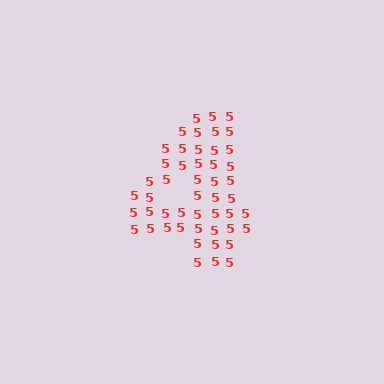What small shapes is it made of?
It is made of small digit 5's.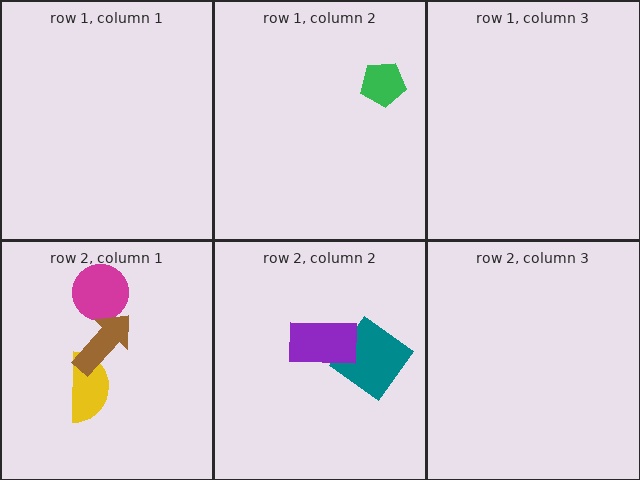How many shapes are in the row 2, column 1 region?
3.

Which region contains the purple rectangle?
The row 2, column 2 region.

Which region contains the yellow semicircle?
The row 2, column 1 region.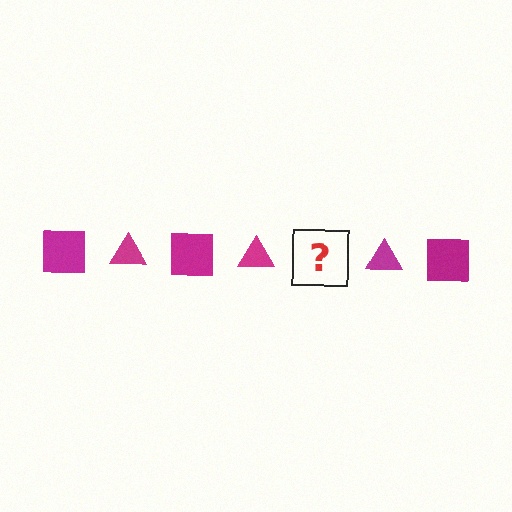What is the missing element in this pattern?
The missing element is a magenta square.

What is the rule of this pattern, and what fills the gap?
The rule is that the pattern cycles through square, triangle shapes in magenta. The gap should be filled with a magenta square.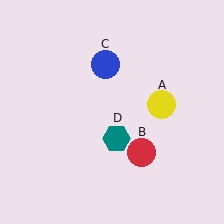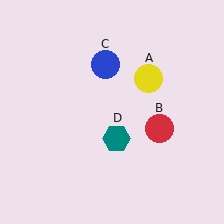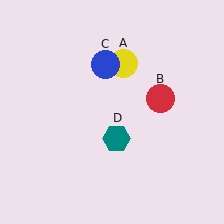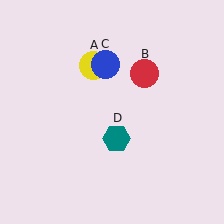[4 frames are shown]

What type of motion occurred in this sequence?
The yellow circle (object A), red circle (object B) rotated counterclockwise around the center of the scene.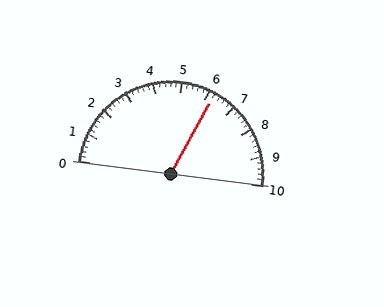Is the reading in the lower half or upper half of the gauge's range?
The reading is in the upper half of the range (0 to 10).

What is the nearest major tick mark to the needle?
The nearest major tick mark is 6.